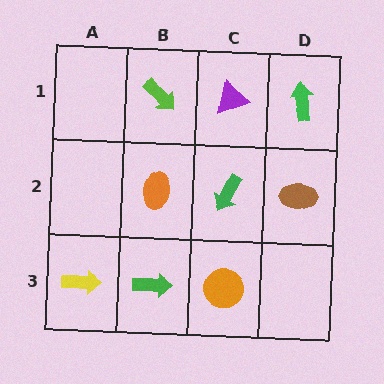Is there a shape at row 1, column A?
No, that cell is empty.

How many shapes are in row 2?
3 shapes.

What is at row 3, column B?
A green arrow.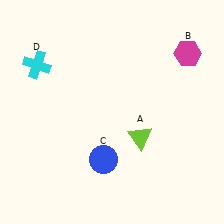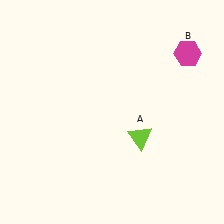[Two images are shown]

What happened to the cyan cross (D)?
The cyan cross (D) was removed in Image 2. It was in the top-left area of Image 1.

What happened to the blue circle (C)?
The blue circle (C) was removed in Image 2. It was in the bottom-left area of Image 1.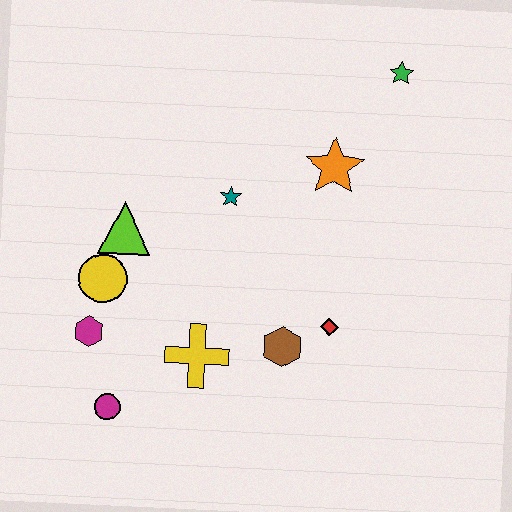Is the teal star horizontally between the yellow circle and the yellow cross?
No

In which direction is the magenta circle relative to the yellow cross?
The magenta circle is to the left of the yellow cross.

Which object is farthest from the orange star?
The magenta circle is farthest from the orange star.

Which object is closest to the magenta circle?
The magenta hexagon is closest to the magenta circle.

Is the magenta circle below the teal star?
Yes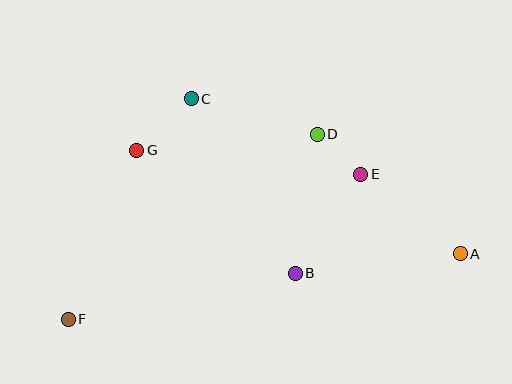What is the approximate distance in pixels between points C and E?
The distance between C and E is approximately 186 pixels.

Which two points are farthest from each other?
Points A and F are farthest from each other.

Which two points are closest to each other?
Points D and E are closest to each other.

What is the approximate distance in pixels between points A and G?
The distance between A and G is approximately 340 pixels.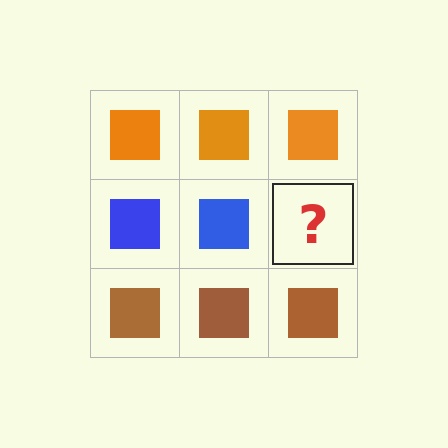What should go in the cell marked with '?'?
The missing cell should contain a blue square.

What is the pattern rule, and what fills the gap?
The rule is that each row has a consistent color. The gap should be filled with a blue square.